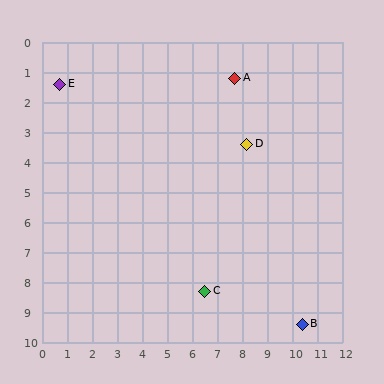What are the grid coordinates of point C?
Point C is at approximately (6.5, 8.3).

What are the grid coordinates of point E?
Point E is at approximately (0.7, 1.4).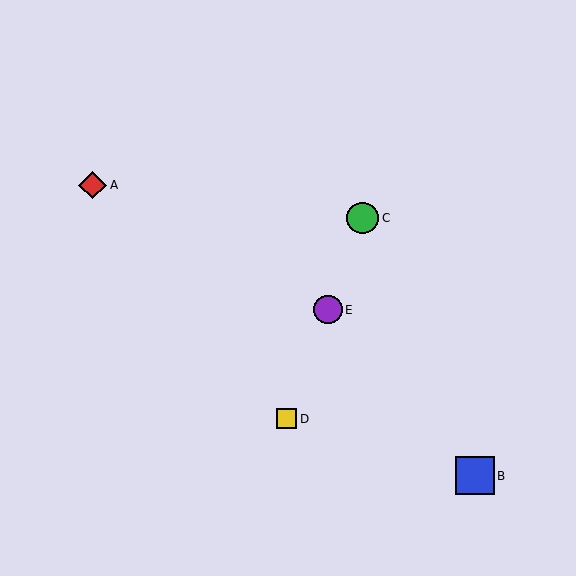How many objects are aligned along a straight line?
3 objects (C, D, E) are aligned along a straight line.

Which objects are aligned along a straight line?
Objects C, D, E are aligned along a straight line.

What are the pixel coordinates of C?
Object C is at (363, 218).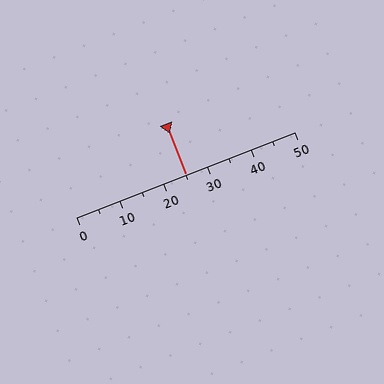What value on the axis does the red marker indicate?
The marker indicates approximately 25.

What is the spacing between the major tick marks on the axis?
The major ticks are spaced 10 apart.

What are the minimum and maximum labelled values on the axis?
The axis runs from 0 to 50.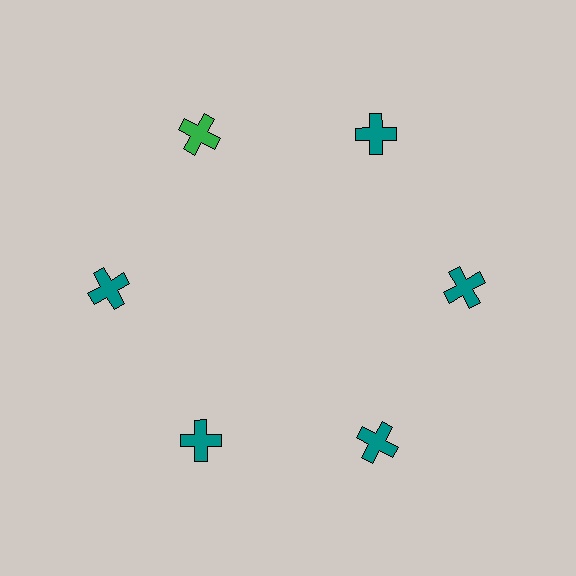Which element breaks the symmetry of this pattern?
The green cross at roughly the 11 o'clock position breaks the symmetry. All other shapes are teal crosses.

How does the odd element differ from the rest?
It has a different color: green instead of teal.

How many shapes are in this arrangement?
There are 6 shapes arranged in a ring pattern.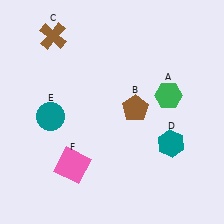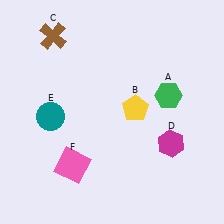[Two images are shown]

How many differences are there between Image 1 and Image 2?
There are 2 differences between the two images.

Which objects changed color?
B changed from brown to yellow. D changed from teal to magenta.